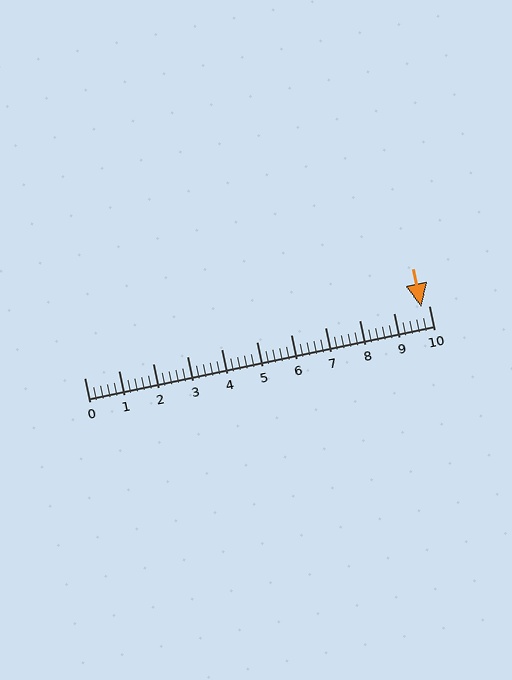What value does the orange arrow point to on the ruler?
The orange arrow points to approximately 9.8.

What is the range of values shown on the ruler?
The ruler shows values from 0 to 10.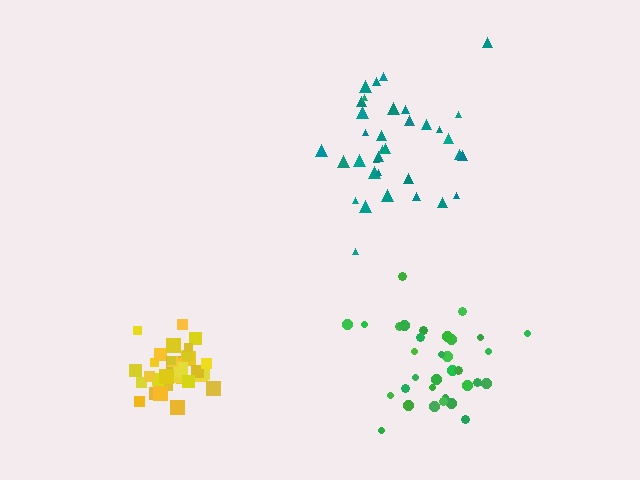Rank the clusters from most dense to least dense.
yellow, green, teal.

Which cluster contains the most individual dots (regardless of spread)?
Teal (35).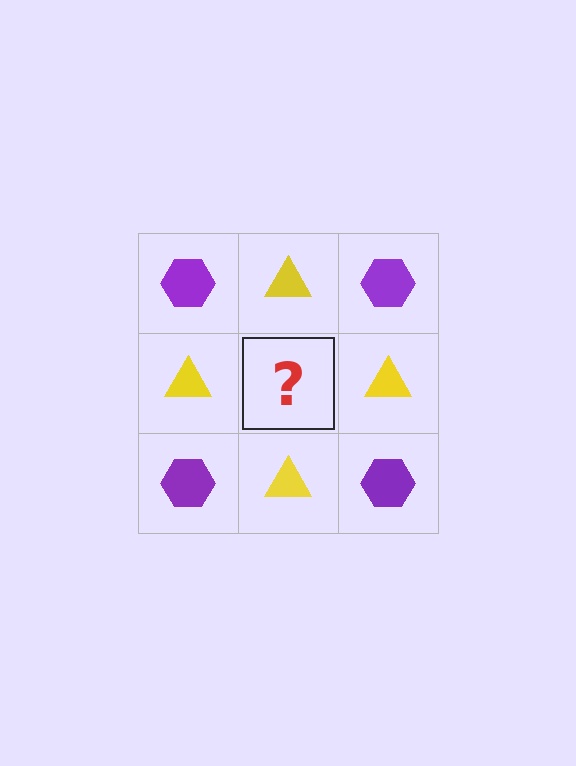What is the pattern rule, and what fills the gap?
The rule is that it alternates purple hexagon and yellow triangle in a checkerboard pattern. The gap should be filled with a purple hexagon.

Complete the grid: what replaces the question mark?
The question mark should be replaced with a purple hexagon.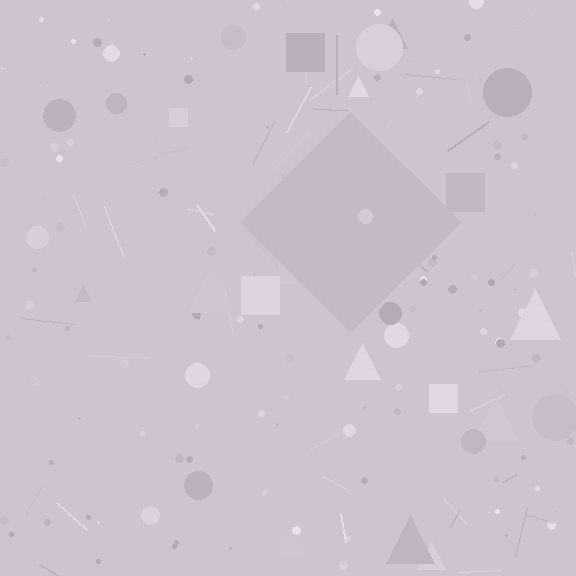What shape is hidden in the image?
A diamond is hidden in the image.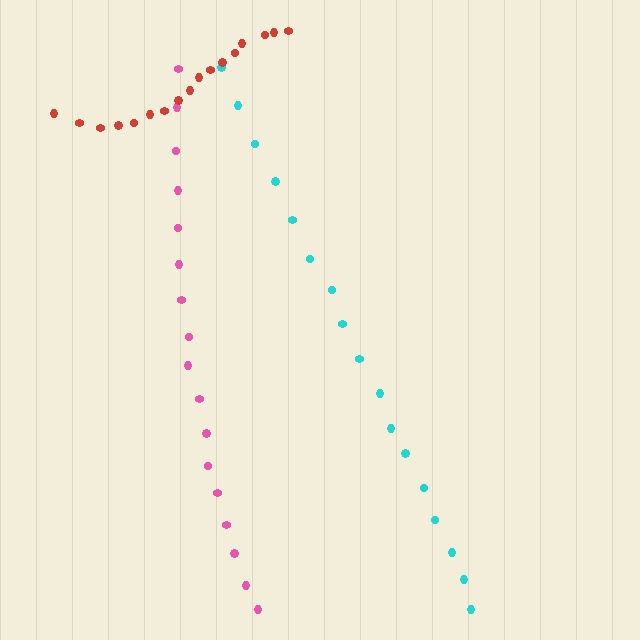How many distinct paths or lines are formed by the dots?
There are 3 distinct paths.